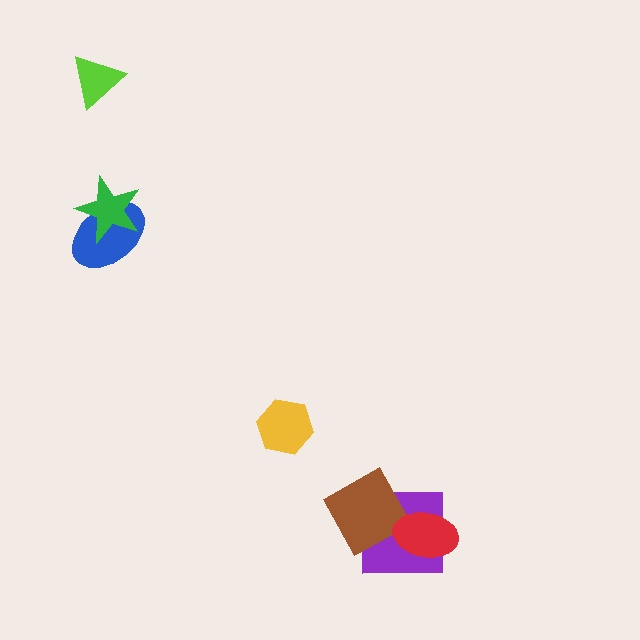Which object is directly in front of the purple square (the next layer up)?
The brown diamond is directly in front of the purple square.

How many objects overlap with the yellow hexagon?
0 objects overlap with the yellow hexagon.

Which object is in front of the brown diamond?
The red ellipse is in front of the brown diamond.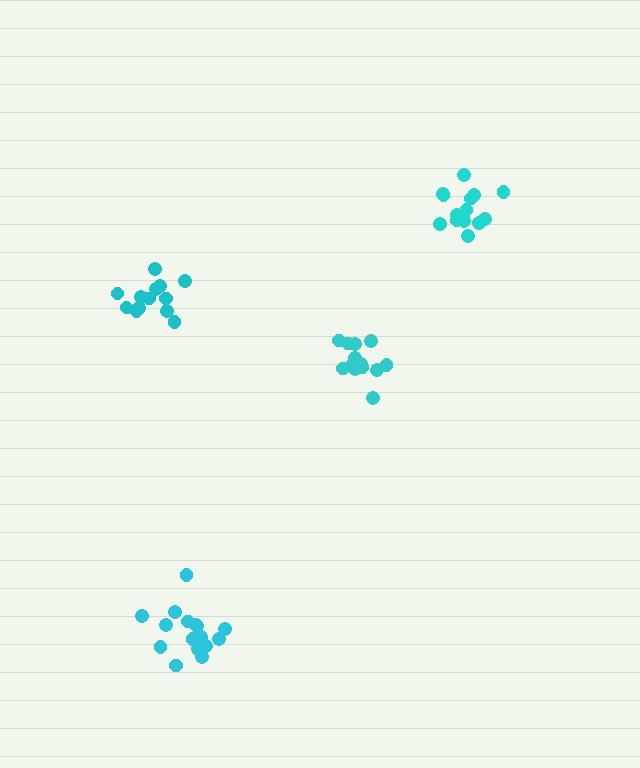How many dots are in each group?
Group 1: 16 dots, Group 2: 13 dots, Group 3: 13 dots, Group 4: 15 dots (57 total).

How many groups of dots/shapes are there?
There are 4 groups.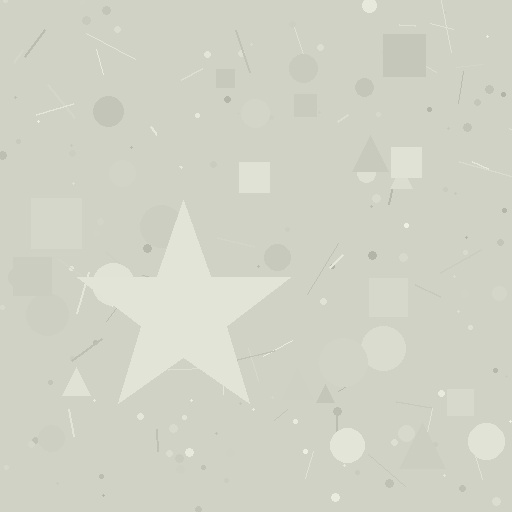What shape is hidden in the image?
A star is hidden in the image.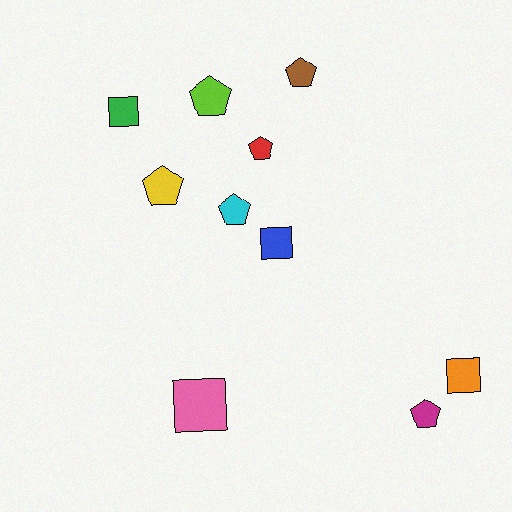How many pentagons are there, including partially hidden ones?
There are 6 pentagons.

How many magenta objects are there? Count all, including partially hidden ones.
There is 1 magenta object.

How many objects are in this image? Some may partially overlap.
There are 10 objects.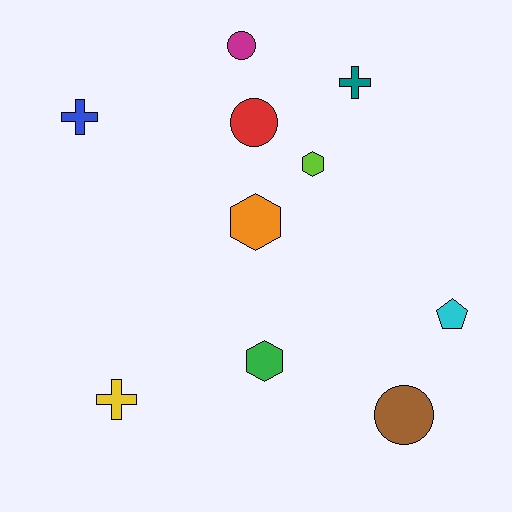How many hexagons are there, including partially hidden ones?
There are 3 hexagons.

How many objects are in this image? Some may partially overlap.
There are 10 objects.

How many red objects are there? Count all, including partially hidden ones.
There is 1 red object.